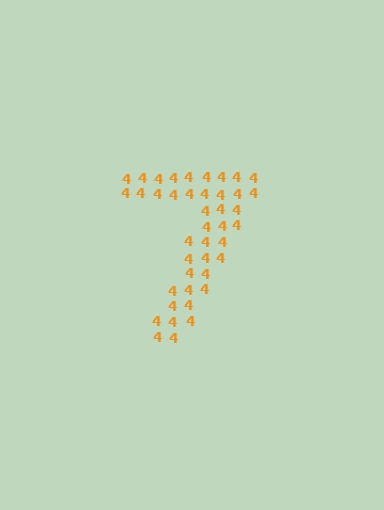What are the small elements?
The small elements are digit 4's.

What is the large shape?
The large shape is the digit 7.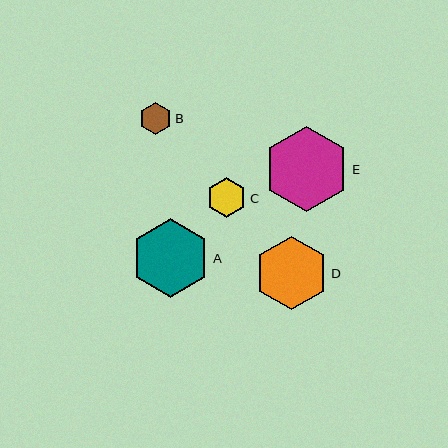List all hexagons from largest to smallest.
From largest to smallest: E, A, D, C, B.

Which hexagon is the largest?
Hexagon E is the largest with a size of approximately 85 pixels.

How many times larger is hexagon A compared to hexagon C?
Hexagon A is approximately 2.0 times the size of hexagon C.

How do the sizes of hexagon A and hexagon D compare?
Hexagon A and hexagon D are approximately the same size.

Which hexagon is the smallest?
Hexagon B is the smallest with a size of approximately 32 pixels.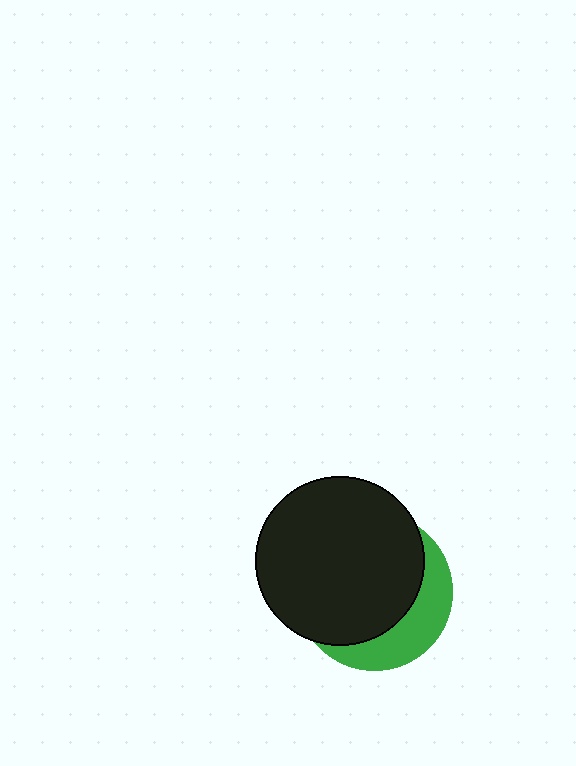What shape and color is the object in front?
The object in front is a black circle.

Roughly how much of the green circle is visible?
A small part of it is visible (roughly 31%).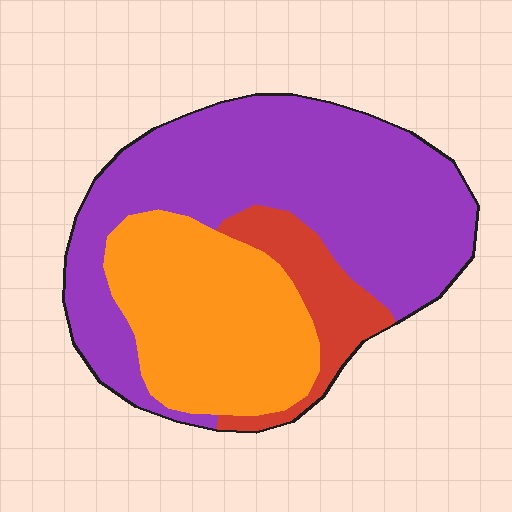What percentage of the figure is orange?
Orange covers about 30% of the figure.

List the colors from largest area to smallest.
From largest to smallest: purple, orange, red.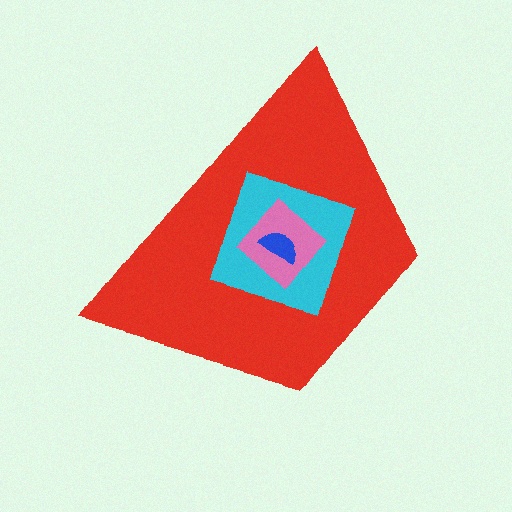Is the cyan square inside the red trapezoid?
Yes.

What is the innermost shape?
The blue semicircle.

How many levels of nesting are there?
4.